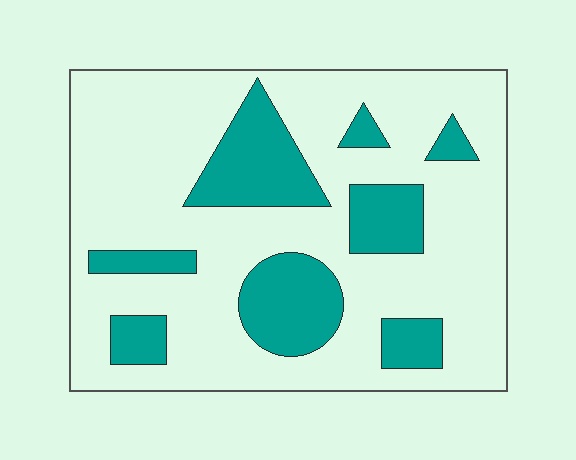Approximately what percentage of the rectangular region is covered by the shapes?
Approximately 25%.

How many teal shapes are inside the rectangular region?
8.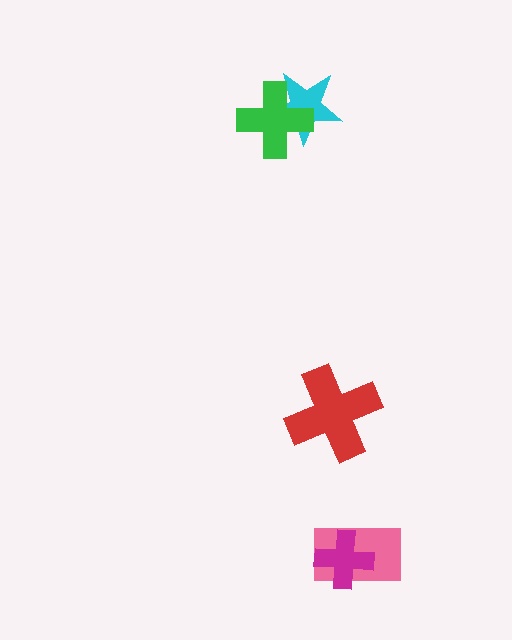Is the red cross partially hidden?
No, no other shape covers it.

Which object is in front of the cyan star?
The green cross is in front of the cyan star.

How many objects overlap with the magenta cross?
1 object overlaps with the magenta cross.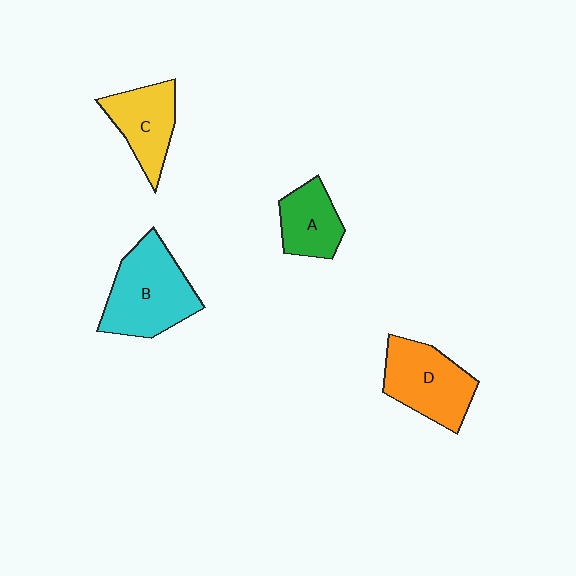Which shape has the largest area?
Shape B (cyan).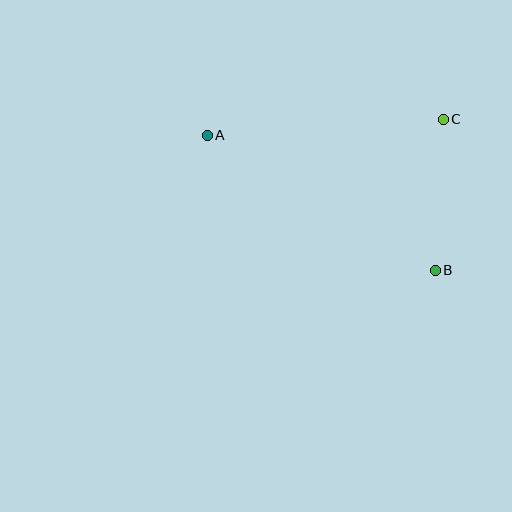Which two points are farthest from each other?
Points A and B are farthest from each other.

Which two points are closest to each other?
Points B and C are closest to each other.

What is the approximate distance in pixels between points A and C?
The distance between A and C is approximately 237 pixels.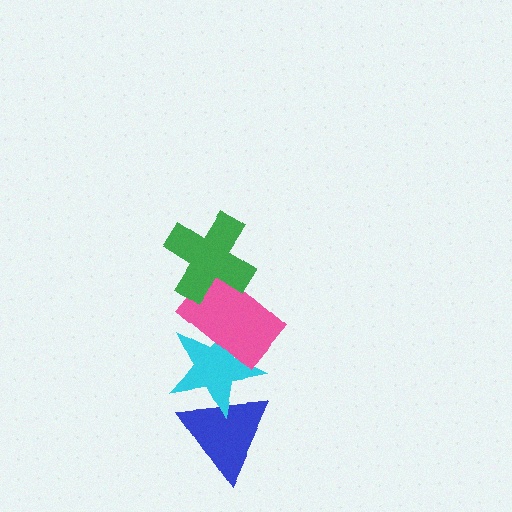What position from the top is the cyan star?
The cyan star is 3rd from the top.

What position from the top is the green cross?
The green cross is 1st from the top.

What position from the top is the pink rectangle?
The pink rectangle is 2nd from the top.